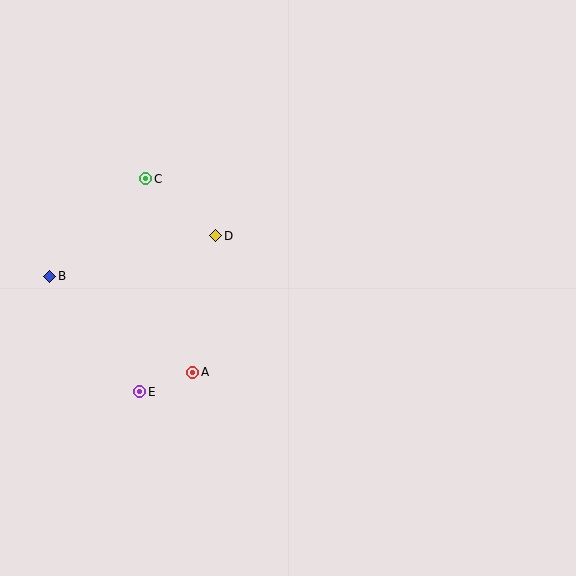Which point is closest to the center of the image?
Point D at (216, 236) is closest to the center.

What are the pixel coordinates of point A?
Point A is at (193, 372).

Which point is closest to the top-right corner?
Point D is closest to the top-right corner.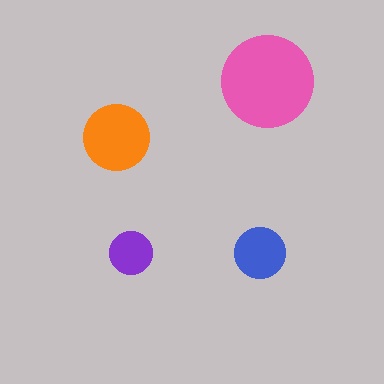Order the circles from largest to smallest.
the pink one, the orange one, the blue one, the purple one.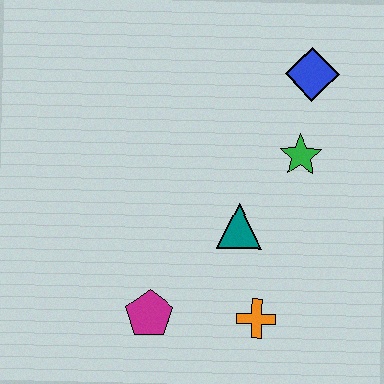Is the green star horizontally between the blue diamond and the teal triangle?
Yes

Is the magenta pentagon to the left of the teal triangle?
Yes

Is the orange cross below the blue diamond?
Yes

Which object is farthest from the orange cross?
The blue diamond is farthest from the orange cross.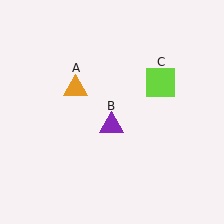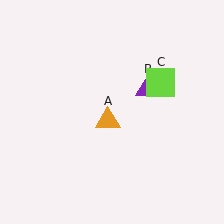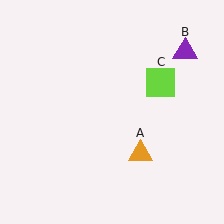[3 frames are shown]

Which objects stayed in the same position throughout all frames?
Lime square (object C) remained stationary.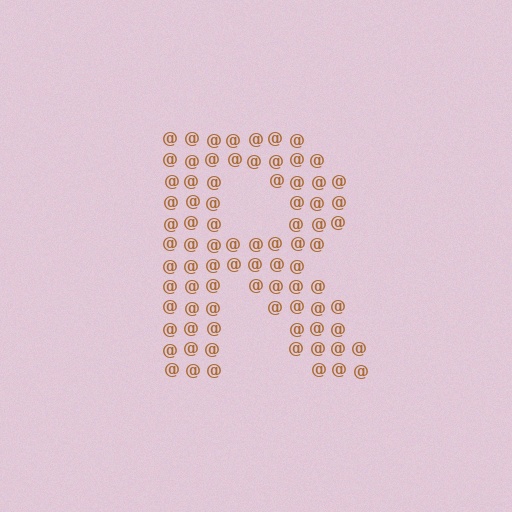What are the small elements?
The small elements are at signs.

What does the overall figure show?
The overall figure shows the letter R.